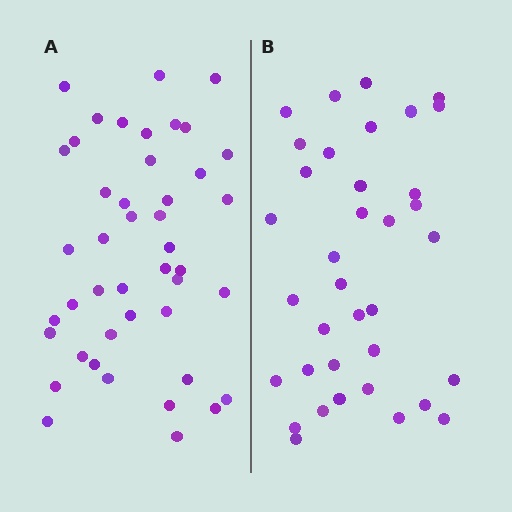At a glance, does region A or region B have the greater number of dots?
Region A (the left region) has more dots.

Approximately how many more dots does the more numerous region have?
Region A has roughly 8 or so more dots than region B.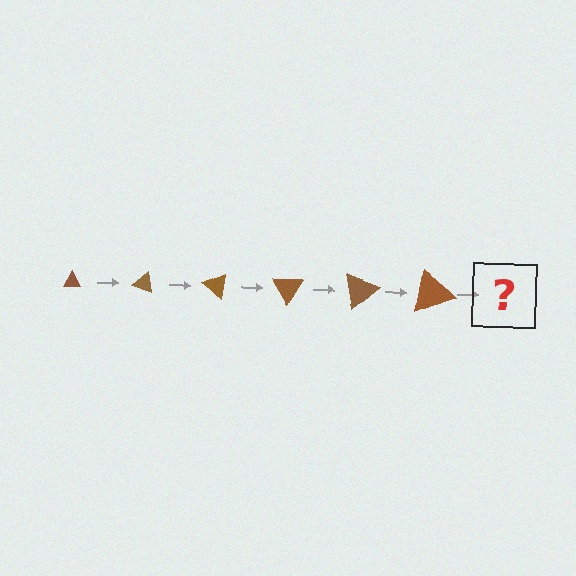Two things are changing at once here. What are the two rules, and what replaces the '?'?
The two rules are that the triangle grows larger each step and it rotates 20 degrees each step. The '?' should be a triangle, larger than the previous one and rotated 120 degrees from the start.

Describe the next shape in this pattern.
It should be a triangle, larger than the previous one and rotated 120 degrees from the start.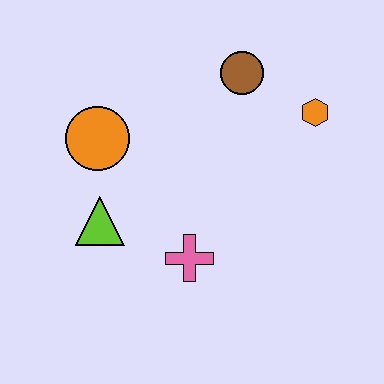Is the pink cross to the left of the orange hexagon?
Yes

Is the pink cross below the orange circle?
Yes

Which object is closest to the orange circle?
The lime triangle is closest to the orange circle.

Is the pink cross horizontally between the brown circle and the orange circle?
Yes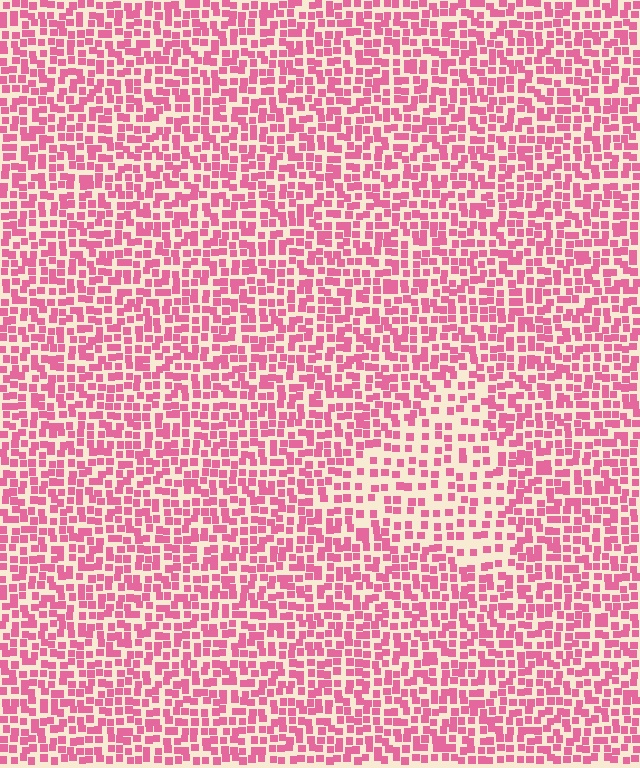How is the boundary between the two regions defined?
The boundary is defined by a change in element density (approximately 1.8x ratio). All elements are the same color, size, and shape.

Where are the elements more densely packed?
The elements are more densely packed outside the triangle boundary.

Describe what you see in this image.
The image contains small pink elements arranged at two different densities. A triangle-shaped region is visible where the elements are less densely packed than the surrounding area.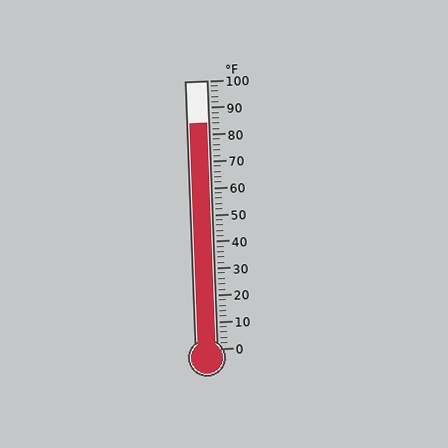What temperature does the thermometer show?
The thermometer shows approximately 84°F.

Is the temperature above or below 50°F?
The temperature is above 50°F.